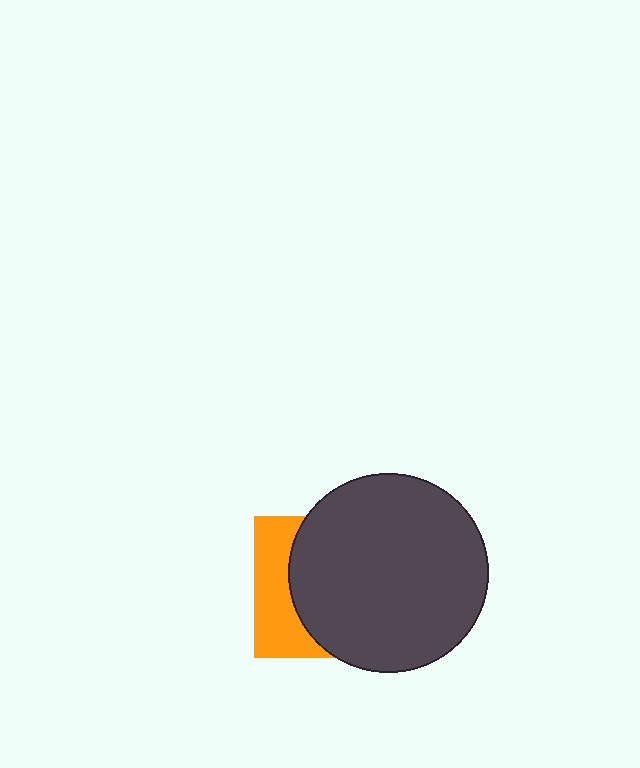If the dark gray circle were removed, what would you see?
You would see the complete orange square.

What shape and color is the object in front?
The object in front is a dark gray circle.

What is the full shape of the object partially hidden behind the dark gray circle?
The partially hidden object is an orange square.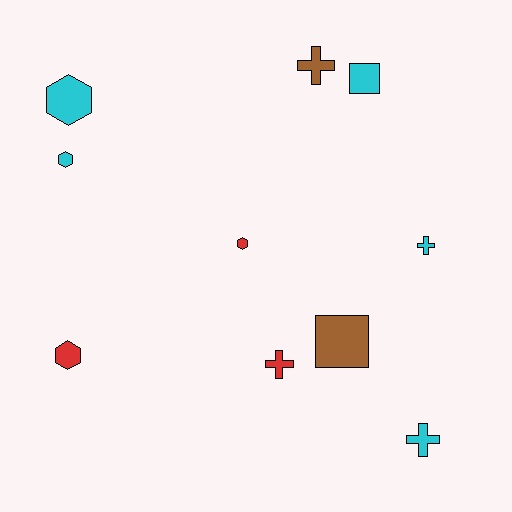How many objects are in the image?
There are 10 objects.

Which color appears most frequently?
Cyan, with 5 objects.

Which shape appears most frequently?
Cross, with 4 objects.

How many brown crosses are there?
There is 1 brown cross.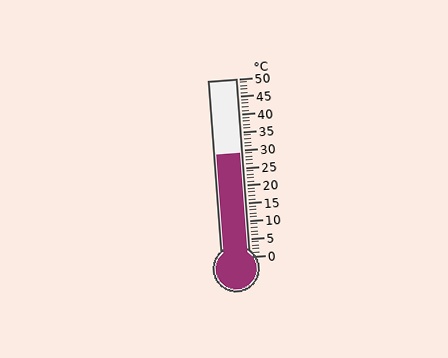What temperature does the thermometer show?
The thermometer shows approximately 29°C.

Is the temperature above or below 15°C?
The temperature is above 15°C.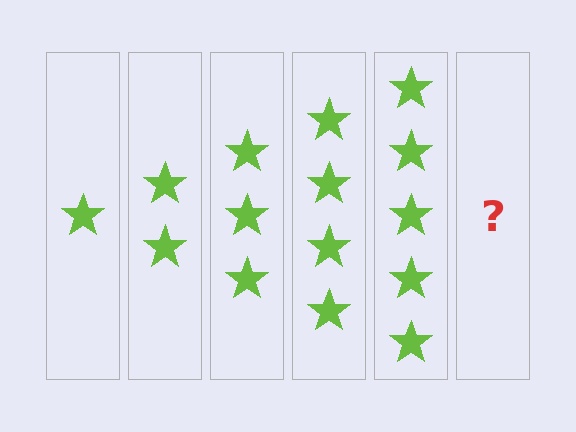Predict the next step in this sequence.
The next step is 6 stars.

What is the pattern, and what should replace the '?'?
The pattern is that each step adds one more star. The '?' should be 6 stars.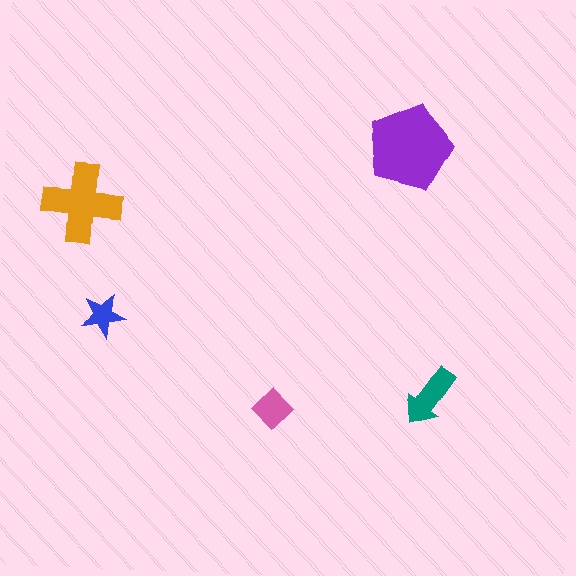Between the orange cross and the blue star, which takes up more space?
The orange cross.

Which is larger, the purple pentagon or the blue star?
The purple pentagon.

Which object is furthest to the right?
The teal arrow is rightmost.